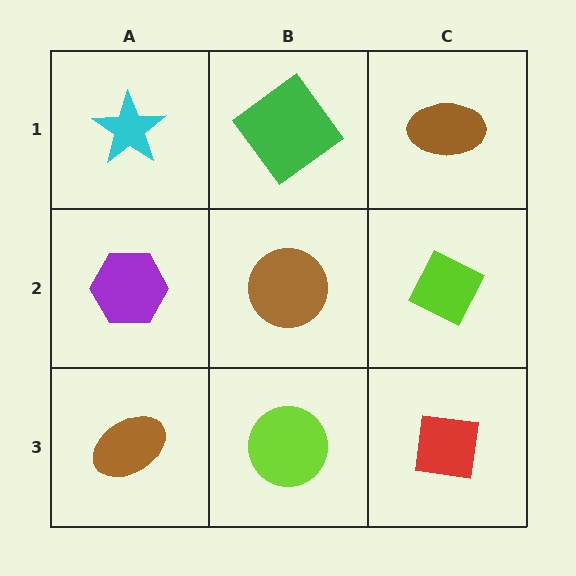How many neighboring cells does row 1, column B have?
3.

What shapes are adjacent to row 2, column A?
A cyan star (row 1, column A), a brown ellipse (row 3, column A), a brown circle (row 2, column B).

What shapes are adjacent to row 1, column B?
A brown circle (row 2, column B), a cyan star (row 1, column A), a brown ellipse (row 1, column C).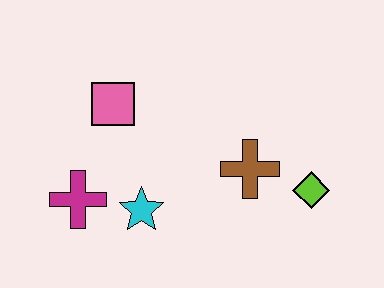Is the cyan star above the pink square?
No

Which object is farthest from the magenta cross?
The lime diamond is farthest from the magenta cross.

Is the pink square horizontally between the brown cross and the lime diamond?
No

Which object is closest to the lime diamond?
The brown cross is closest to the lime diamond.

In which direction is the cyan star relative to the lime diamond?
The cyan star is to the left of the lime diamond.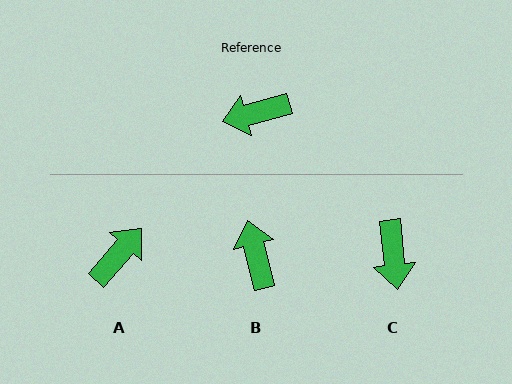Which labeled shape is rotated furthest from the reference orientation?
A, about 146 degrees away.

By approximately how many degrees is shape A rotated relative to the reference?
Approximately 146 degrees clockwise.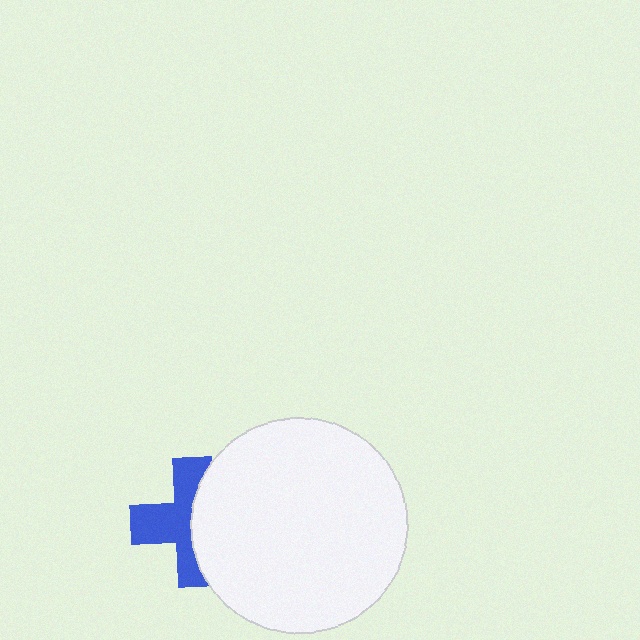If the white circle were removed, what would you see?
You would see the complete blue cross.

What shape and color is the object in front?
The object in front is a white circle.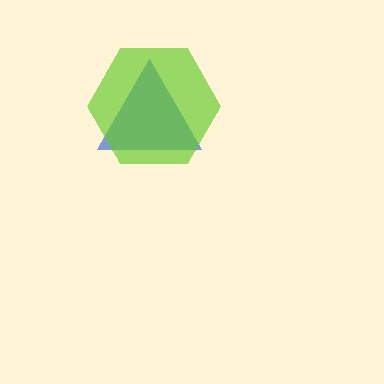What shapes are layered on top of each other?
The layered shapes are: a blue triangle, a lime hexagon.